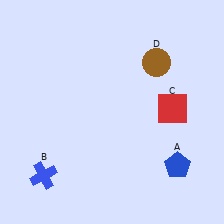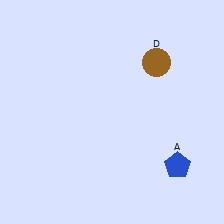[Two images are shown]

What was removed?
The red square (C), the blue cross (B) were removed in Image 2.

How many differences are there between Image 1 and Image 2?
There are 2 differences between the two images.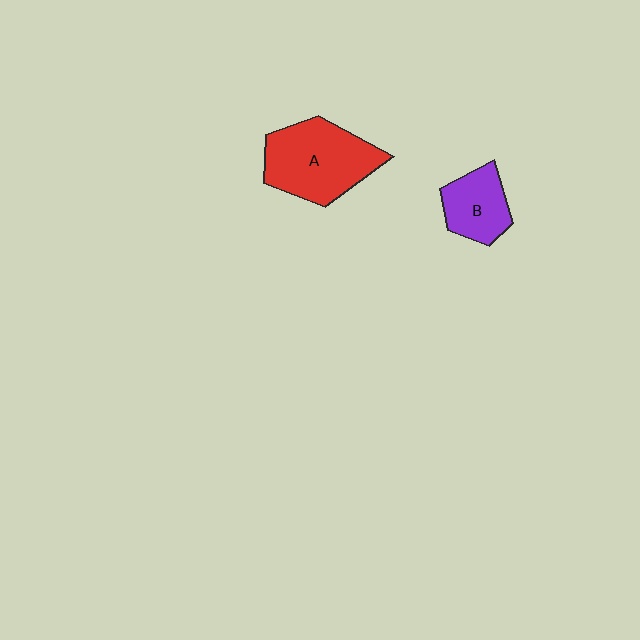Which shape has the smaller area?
Shape B (purple).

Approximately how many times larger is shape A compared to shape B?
Approximately 1.8 times.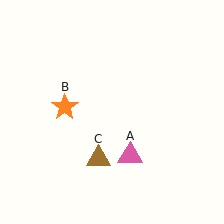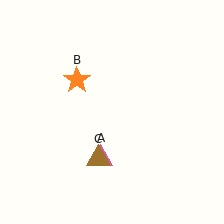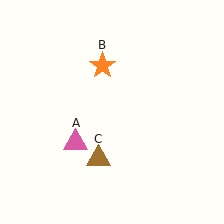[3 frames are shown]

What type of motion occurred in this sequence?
The pink triangle (object A), orange star (object B) rotated clockwise around the center of the scene.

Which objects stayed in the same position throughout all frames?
Brown triangle (object C) remained stationary.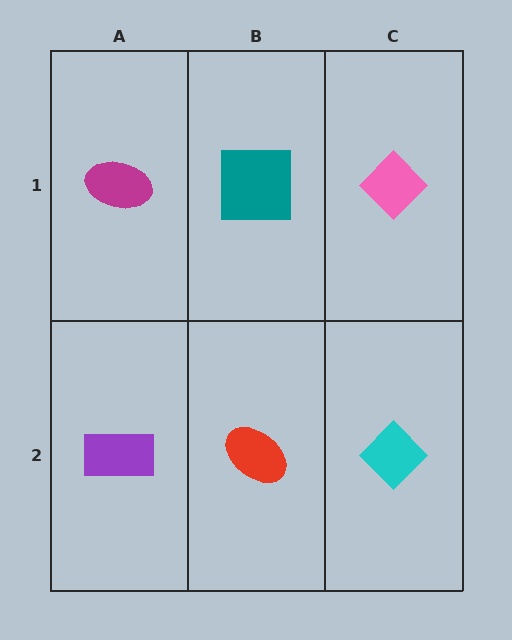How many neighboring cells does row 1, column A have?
2.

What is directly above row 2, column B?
A teal square.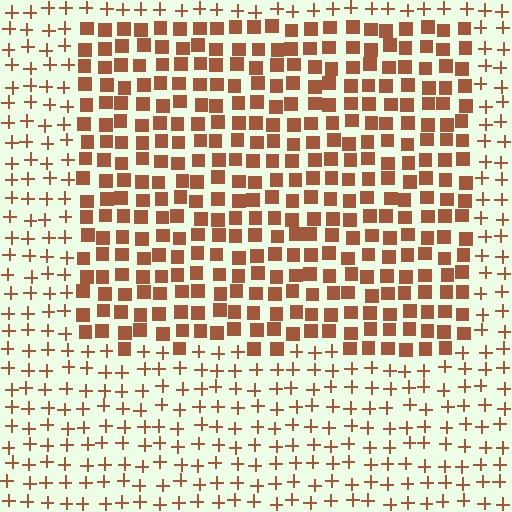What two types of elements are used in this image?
The image uses squares inside the rectangle region and plus signs outside it.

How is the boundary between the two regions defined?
The boundary is defined by a change in element shape: squares inside vs. plus signs outside. All elements share the same color and spacing.